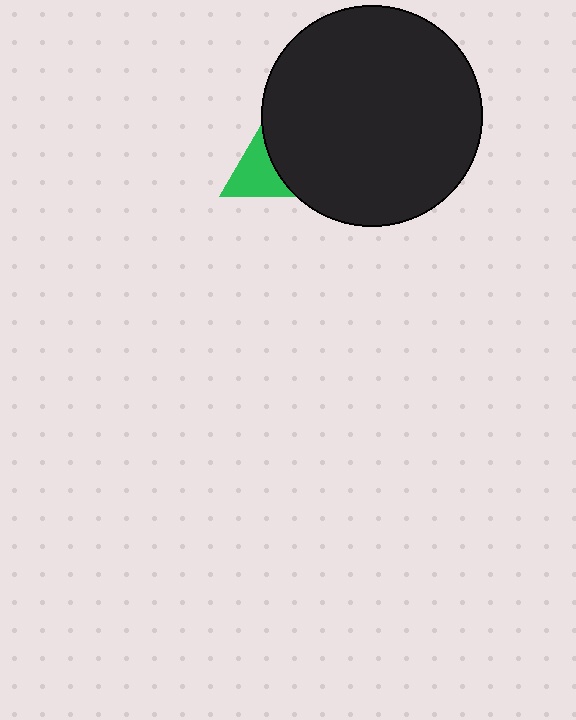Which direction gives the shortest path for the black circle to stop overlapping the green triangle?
Moving right gives the shortest separation.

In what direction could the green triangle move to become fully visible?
The green triangle could move left. That would shift it out from behind the black circle entirely.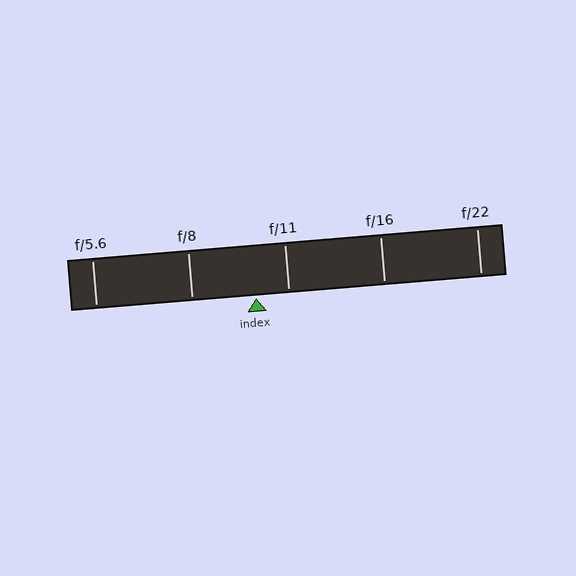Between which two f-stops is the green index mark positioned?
The index mark is between f/8 and f/11.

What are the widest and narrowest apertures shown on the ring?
The widest aperture shown is f/5.6 and the narrowest is f/22.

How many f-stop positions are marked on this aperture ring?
There are 5 f-stop positions marked.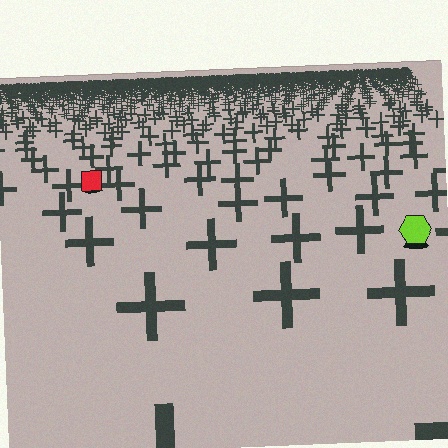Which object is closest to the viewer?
The lime hexagon is closest. The texture marks near it are larger and more spread out.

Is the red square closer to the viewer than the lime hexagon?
No. The lime hexagon is closer — you can tell from the texture gradient: the ground texture is coarser near it.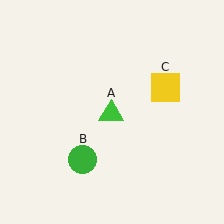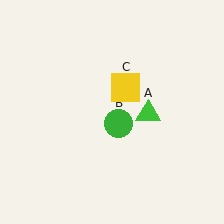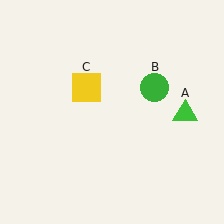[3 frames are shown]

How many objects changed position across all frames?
3 objects changed position: green triangle (object A), green circle (object B), yellow square (object C).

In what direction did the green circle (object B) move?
The green circle (object B) moved up and to the right.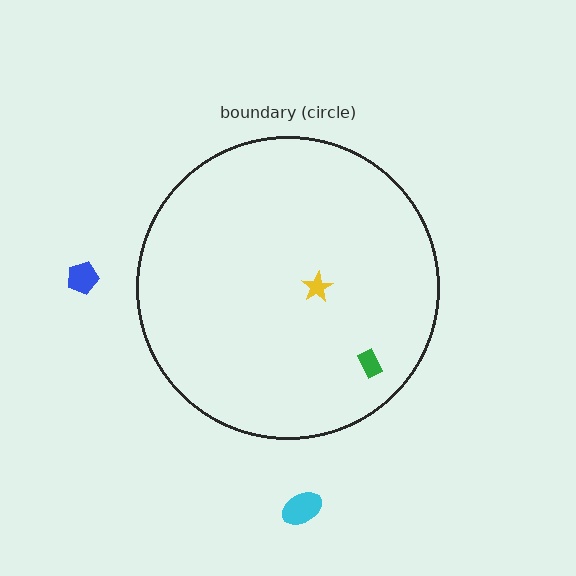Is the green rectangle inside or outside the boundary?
Inside.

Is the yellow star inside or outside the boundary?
Inside.